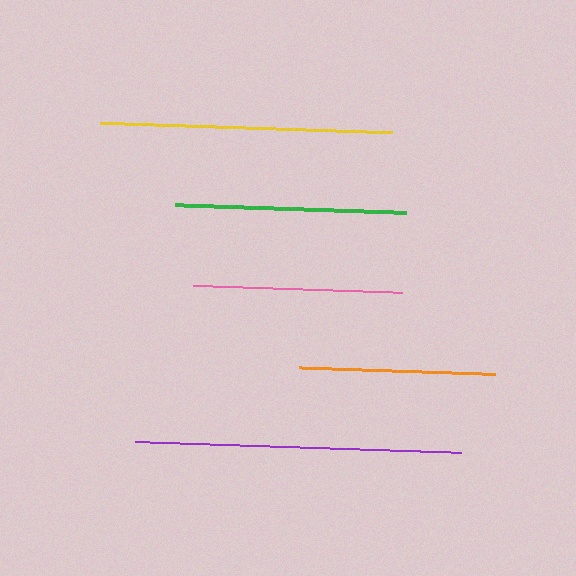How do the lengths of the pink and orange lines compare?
The pink and orange lines are approximately the same length.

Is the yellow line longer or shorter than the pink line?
The yellow line is longer than the pink line.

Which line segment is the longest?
The purple line is the longest at approximately 327 pixels.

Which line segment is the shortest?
The orange line is the shortest at approximately 196 pixels.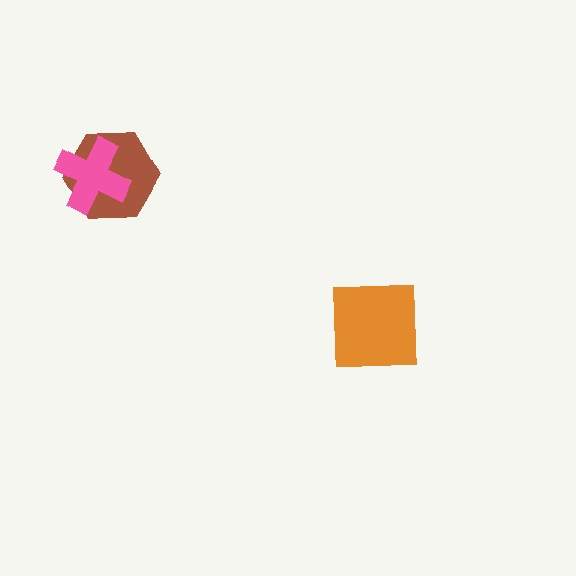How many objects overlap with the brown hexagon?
1 object overlaps with the brown hexagon.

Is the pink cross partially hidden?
No, no other shape covers it.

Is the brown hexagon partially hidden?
Yes, it is partially covered by another shape.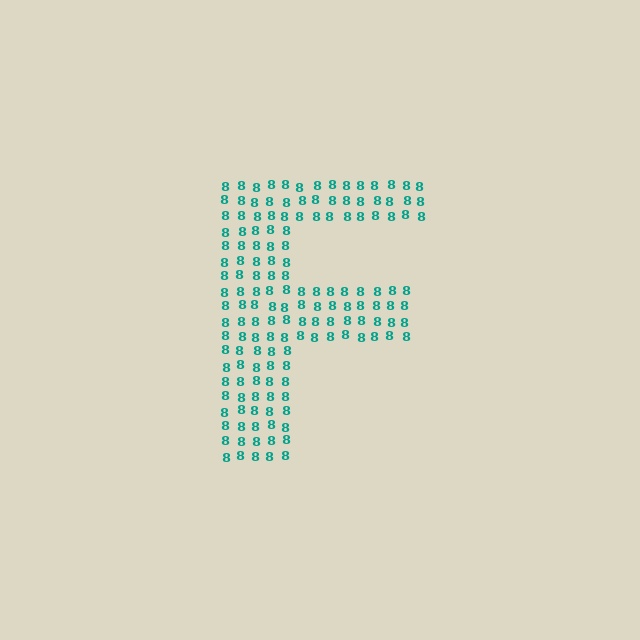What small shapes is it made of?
It is made of small digit 8's.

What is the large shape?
The large shape is the letter F.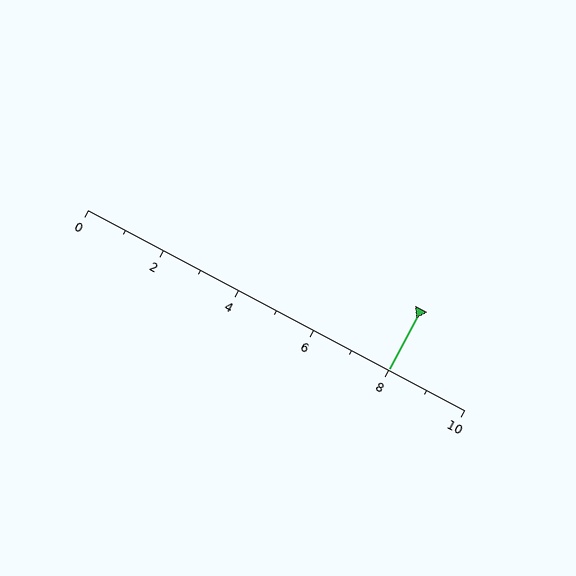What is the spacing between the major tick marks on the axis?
The major ticks are spaced 2 apart.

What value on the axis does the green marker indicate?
The marker indicates approximately 8.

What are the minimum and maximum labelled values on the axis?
The axis runs from 0 to 10.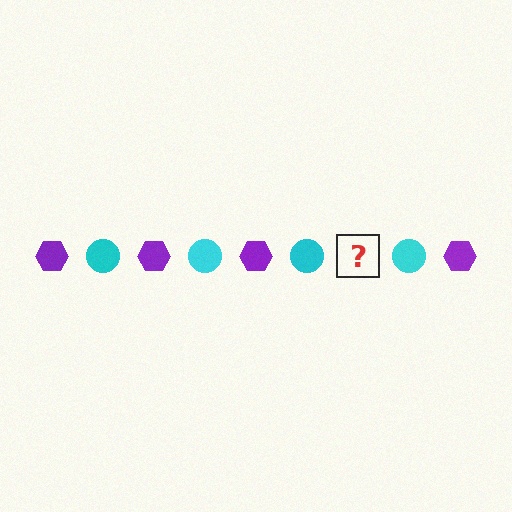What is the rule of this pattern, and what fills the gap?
The rule is that the pattern alternates between purple hexagon and cyan circle. The gap should be filled with a purple hexagon.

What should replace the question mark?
The question mark should be replaced with a purple hexagon.